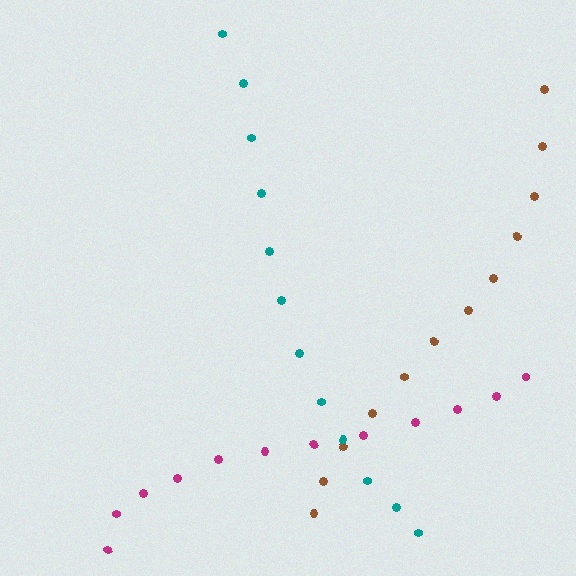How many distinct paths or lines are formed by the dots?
There are 3 distinct paths.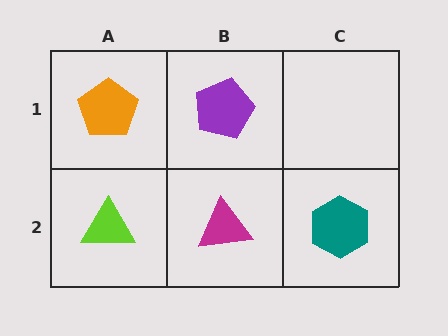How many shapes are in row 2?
3 shapes.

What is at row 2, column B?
A magenta triangle.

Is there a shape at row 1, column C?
No, that cell is empty.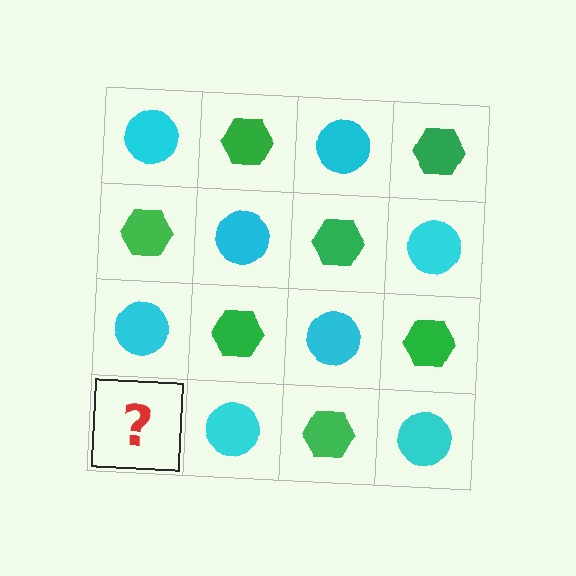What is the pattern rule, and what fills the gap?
The rule is that it alternates cyan circle and green hexagon in a checkerboard pattern. The gap should be filled with a green hexagon.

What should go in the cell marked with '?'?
The missing cell should contain a green hexagon.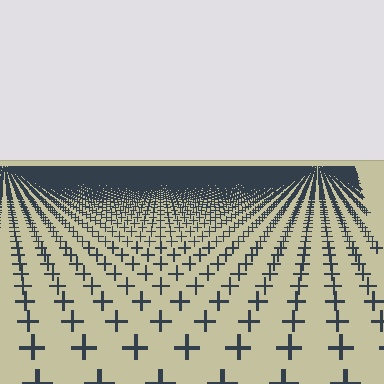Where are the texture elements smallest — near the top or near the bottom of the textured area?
Near the top.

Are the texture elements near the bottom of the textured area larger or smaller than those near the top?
Larger. Near the bottom, elements are closer to the viewer and appear at a bigger on-screen size.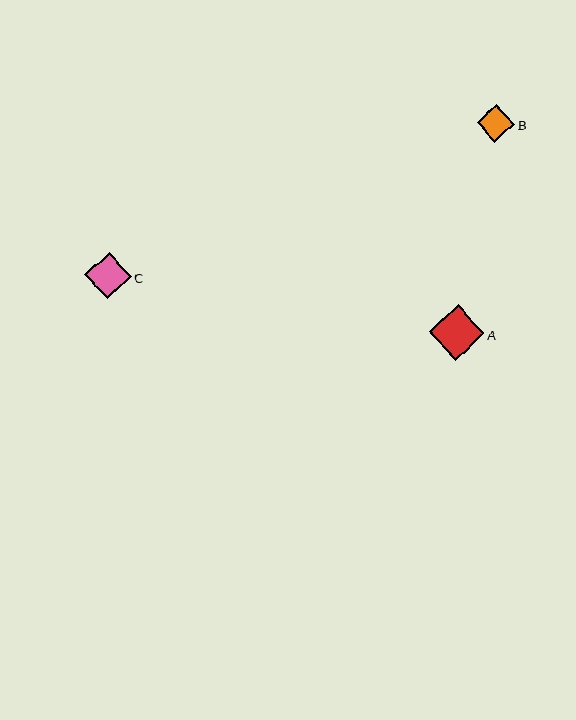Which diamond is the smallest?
Diamond B is the smallest with a size of approximately 38 pixels.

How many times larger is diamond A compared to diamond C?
Diamond A is approximately 1.2 times the size of diamond C.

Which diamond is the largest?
Diamond A is the largest with a size of approximately 55 pixels.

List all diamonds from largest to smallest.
From largest to smallest: A, C, B.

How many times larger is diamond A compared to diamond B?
Diamond A is approximately 1.5 times the size of diamond B.